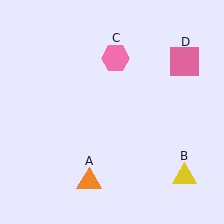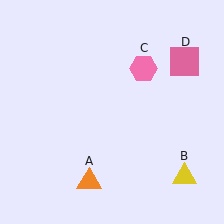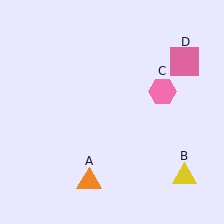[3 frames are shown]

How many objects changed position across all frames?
1 object changed position: pink hexagon (object C).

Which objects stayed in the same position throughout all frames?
Orange triangle (object A) and yellow triangle (object B) and pink square (object D) remained stationary.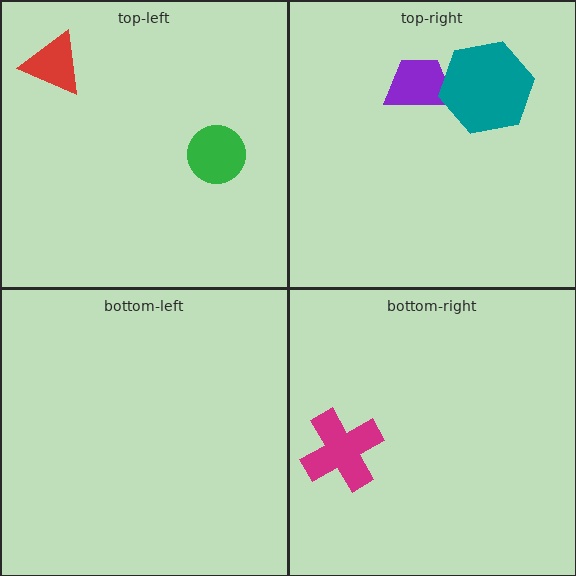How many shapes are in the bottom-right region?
1.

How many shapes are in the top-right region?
2.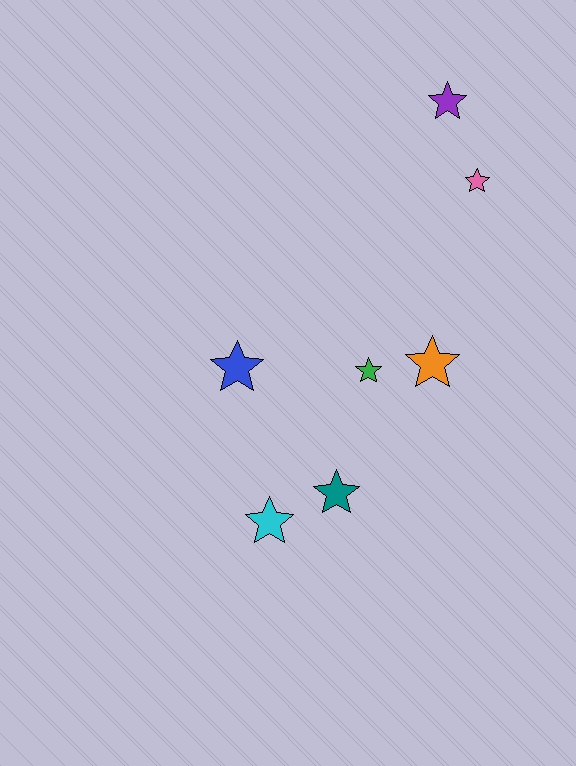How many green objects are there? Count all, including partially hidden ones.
There is 1 green object.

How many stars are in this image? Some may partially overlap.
There are 7 stars.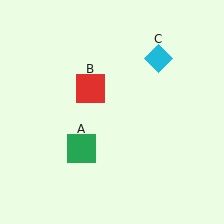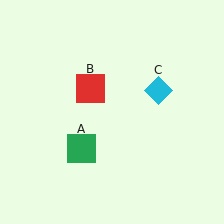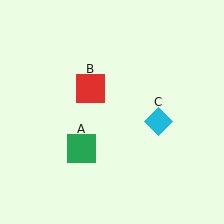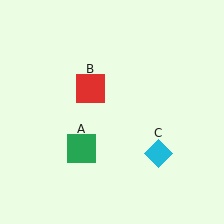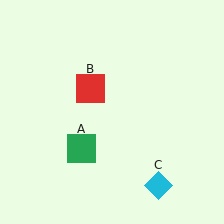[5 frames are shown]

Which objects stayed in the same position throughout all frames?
Green square (object A) and red square (object B) remained stationary.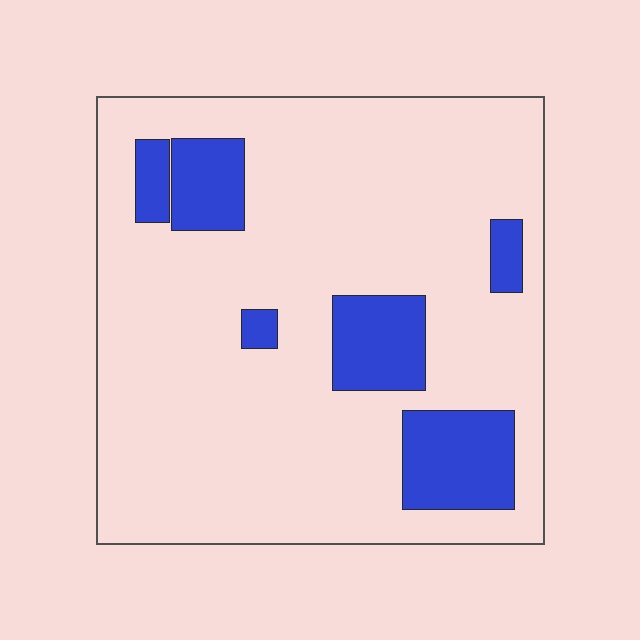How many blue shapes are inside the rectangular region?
6.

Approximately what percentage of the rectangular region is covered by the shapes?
Approximately 15%.